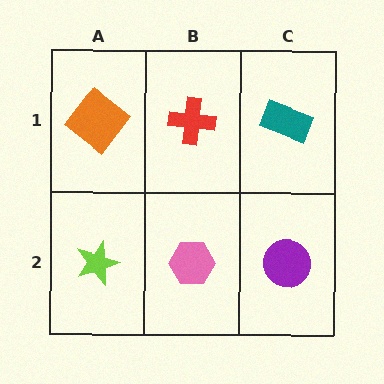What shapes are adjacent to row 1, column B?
A pink hexagon (row 2, column B), an orange diamond (row 1, column A), a teal rectangle (row 1, column C).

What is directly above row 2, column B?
A red cross.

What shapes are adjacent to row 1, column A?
A lime star (row 2, column A), a red cross (row 1, column B).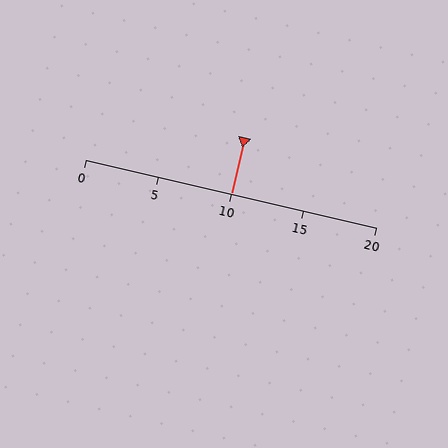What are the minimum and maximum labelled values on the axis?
The axis runs from 0 to 20.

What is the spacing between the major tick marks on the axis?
The major ticks are spaced 5 apart.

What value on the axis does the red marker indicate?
The marker indicates approximately 10.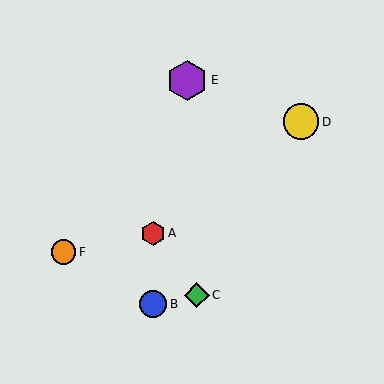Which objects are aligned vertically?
Objects A, B are aligned vertically.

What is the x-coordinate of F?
Object F is at x≈64.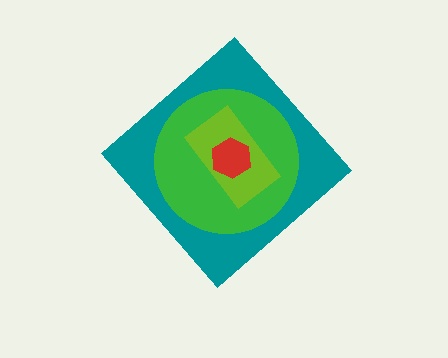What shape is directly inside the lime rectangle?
The red hexagon.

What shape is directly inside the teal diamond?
The green circle.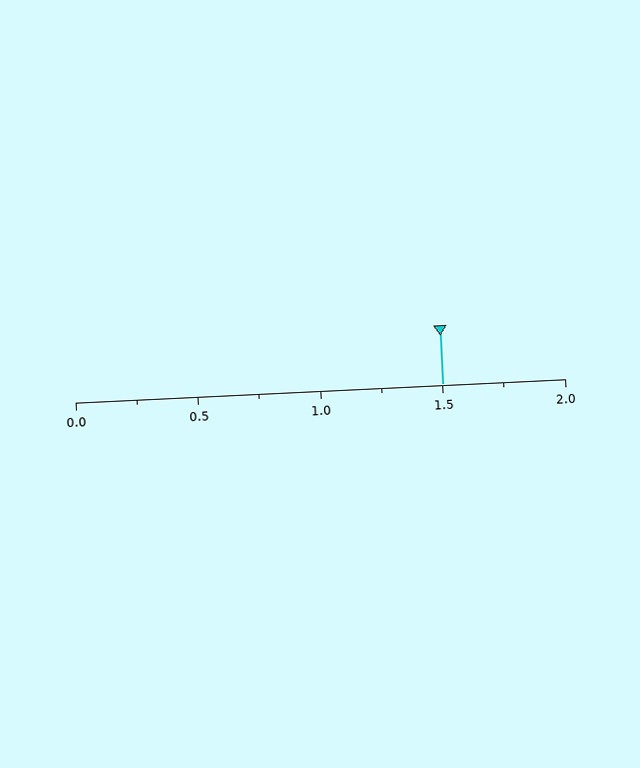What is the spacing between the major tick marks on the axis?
The major ticks are spaced 0.5 apart.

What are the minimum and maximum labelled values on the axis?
The axis runs from 0.0 to 2.0.